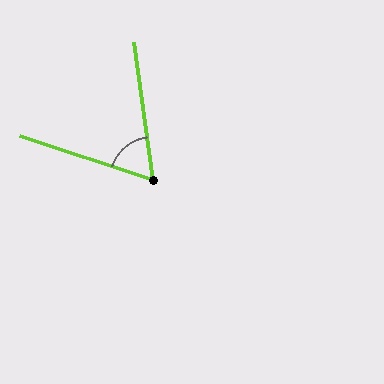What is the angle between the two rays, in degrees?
Approximately 64 degrees.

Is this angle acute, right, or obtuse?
It is acute.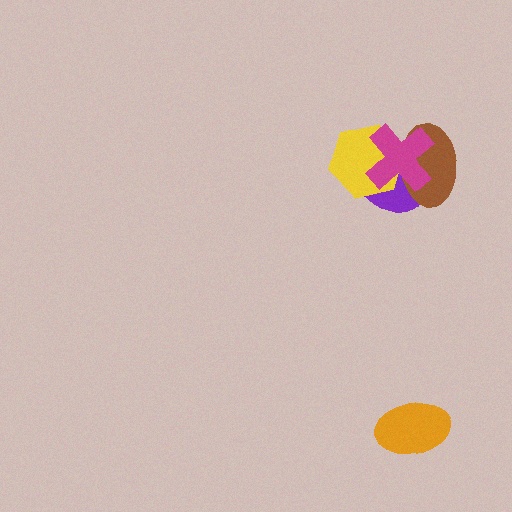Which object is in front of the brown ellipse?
The magenta cross is in front of the brown ellipse.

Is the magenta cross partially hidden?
No, no other shape covers it.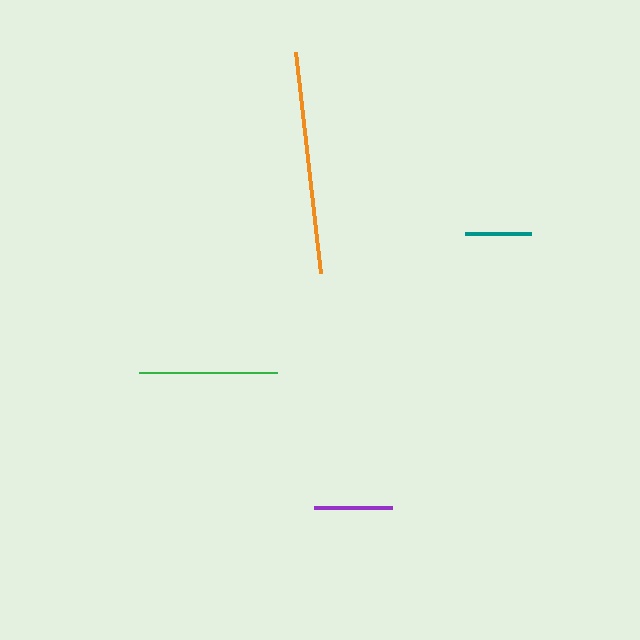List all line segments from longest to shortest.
From longest to shortest: orange, green, purple, teal.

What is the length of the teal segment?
The teal segment is approximately 67 pixels long.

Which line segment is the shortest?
The teal line is the shortest at approximately 67 pixels.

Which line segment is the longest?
The orange line is the longest at approximately 222 pixels.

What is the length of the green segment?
The green segment is approximately 138 pixels long.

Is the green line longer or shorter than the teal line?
The green line is longer than the teal line.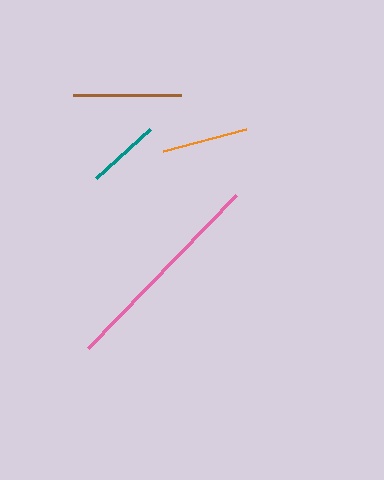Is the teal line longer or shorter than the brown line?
The brown line is longer than the teal line.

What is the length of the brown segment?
The brown segment is approximately 109 pixels long.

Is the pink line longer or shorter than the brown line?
The pink line is longer than the brown line.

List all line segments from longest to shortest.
From longest to shortest: pink, brown, orange, teal.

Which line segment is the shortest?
The teal line is the shortest at approximately 73 pixels.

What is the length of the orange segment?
The orange segment is approximately 85 pixels long.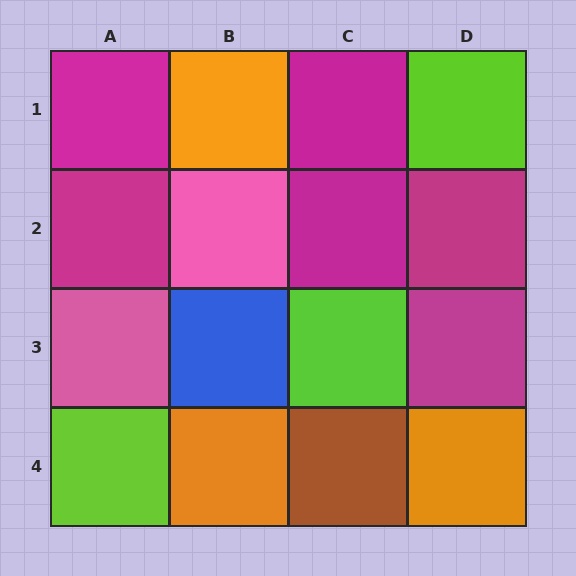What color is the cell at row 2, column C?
Magenta.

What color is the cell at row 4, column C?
Brown.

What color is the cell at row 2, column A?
Magenta.